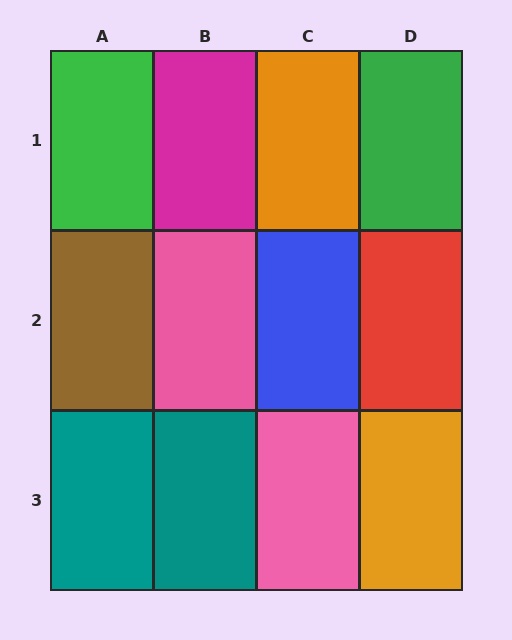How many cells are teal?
2 cells are teal.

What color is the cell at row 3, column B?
Teal.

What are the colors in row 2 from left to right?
Brown, pink, blue, red.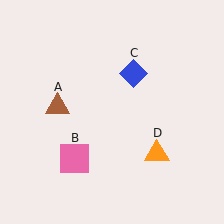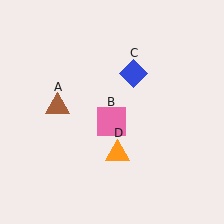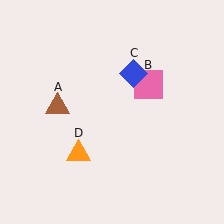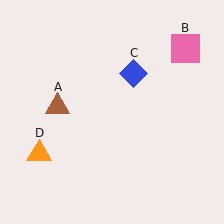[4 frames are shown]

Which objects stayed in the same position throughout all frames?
Brown triangle (object A) and blue diamond (object C) remained stationary.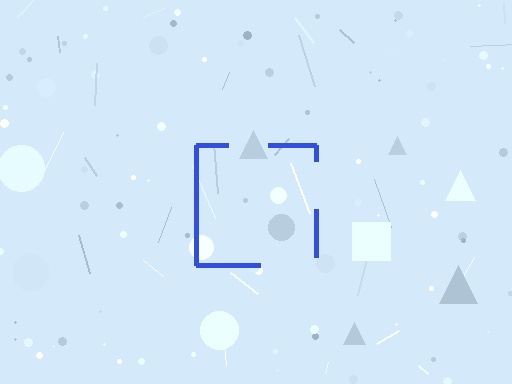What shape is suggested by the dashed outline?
The dashed outline suggests a square.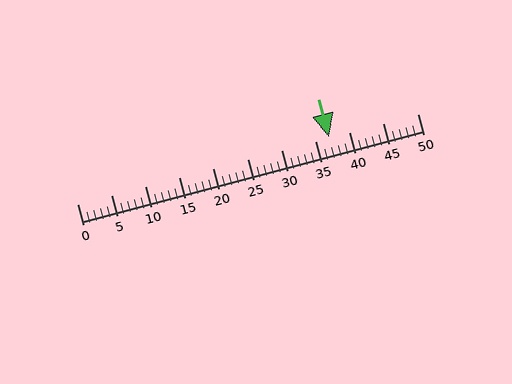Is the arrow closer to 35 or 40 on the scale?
The arrow is closer to 35.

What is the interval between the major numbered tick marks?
The major tick marks are spaced 5 units apart.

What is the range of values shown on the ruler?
The ruler shows values from 0 to 50.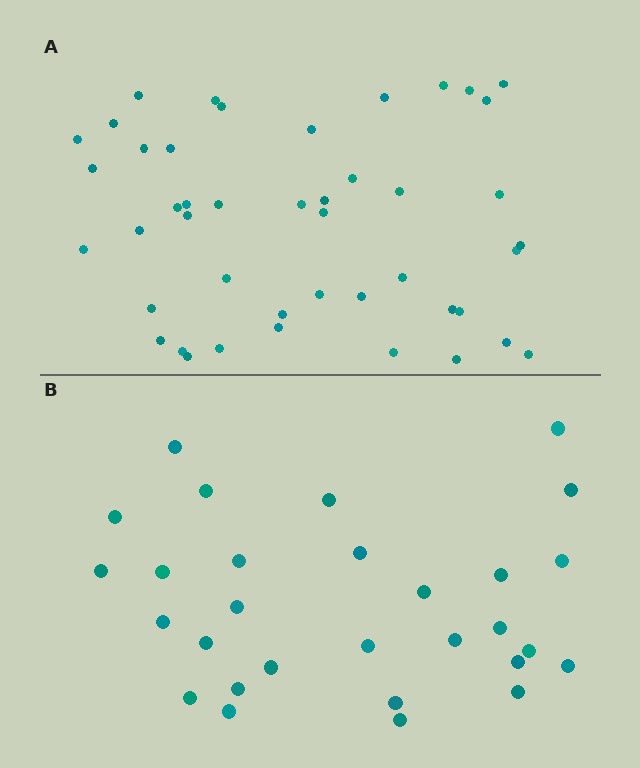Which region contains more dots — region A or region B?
Region A (the top region) has more dots.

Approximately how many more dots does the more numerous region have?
Region A has approximately 15 more dots than region B.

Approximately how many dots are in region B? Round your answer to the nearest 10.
About 30 dots. (The exact count is 29, which rounds to 30.)